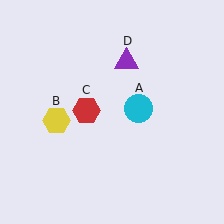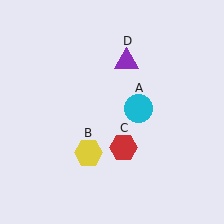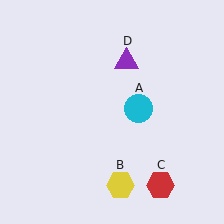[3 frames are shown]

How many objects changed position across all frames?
2 objects changed position: yellow hexagon (object B), red hexagon (object C).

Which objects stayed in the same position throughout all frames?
Cyan circle (object A) and purple triangle (object D) remained stationary.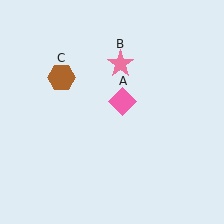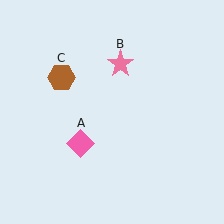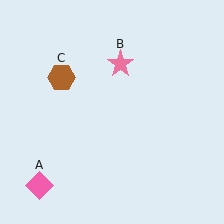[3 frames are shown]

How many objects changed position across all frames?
1 object changed position: pink diamond (object A).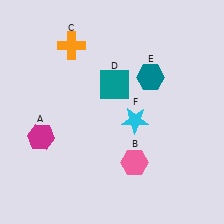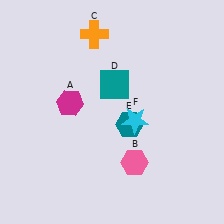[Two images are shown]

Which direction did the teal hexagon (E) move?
The teal hexagon (E) moved down.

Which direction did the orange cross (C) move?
The orange cross (C) moved right.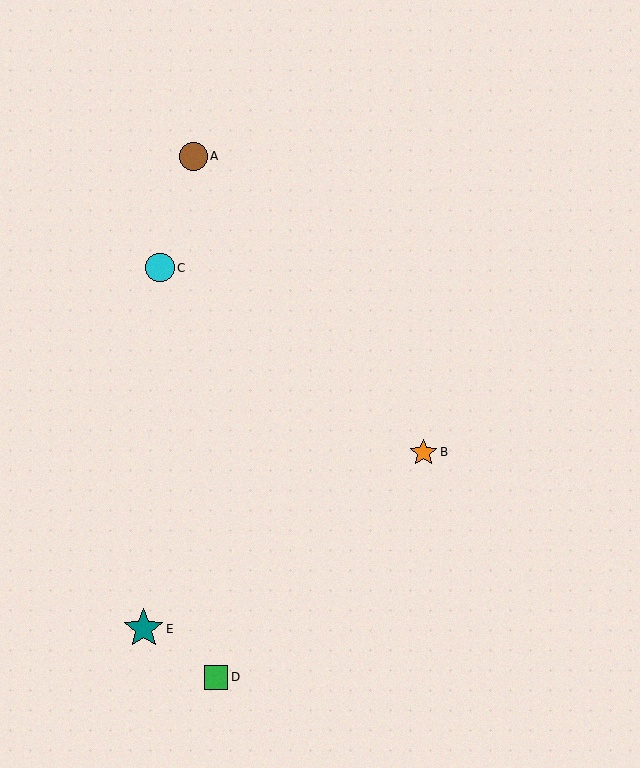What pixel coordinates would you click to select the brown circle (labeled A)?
Click at (194, 156) to select the brown circle A.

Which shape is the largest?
The teal star (labeled E) is the largest.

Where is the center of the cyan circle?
The center of the cyan circle is at (160, 268).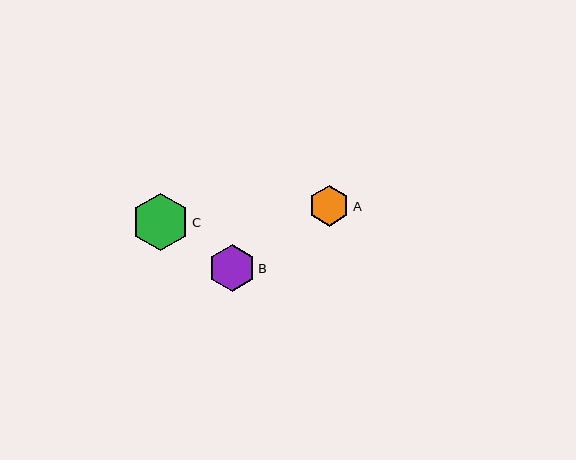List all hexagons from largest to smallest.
From largest to smallest: C, B, A.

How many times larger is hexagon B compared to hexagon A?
Hexagon B is approximately 1.1 times the size of hexagon A.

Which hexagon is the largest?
Hexagon C is the largest with a size of approximately 57 pixels.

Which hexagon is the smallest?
Hexagon A is the smallest with a size of approximately 41 pixels.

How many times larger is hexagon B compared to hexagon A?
Hexagon B is approximately 1.1 times the size of hexagon A.